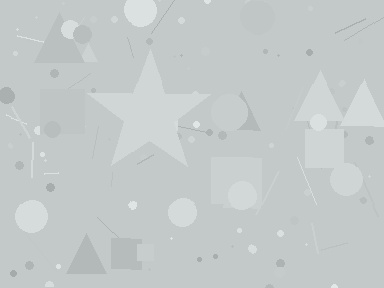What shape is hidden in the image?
A star is hidden in the image.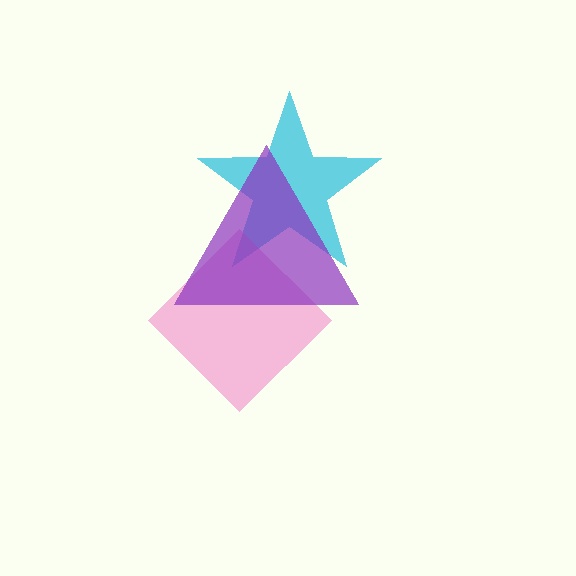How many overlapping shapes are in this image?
There are 3 overlapping shapes in the image.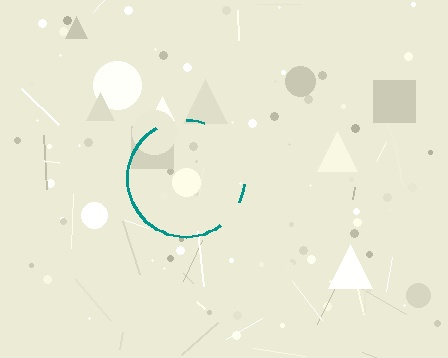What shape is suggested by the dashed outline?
The dashed outline suggests a circle.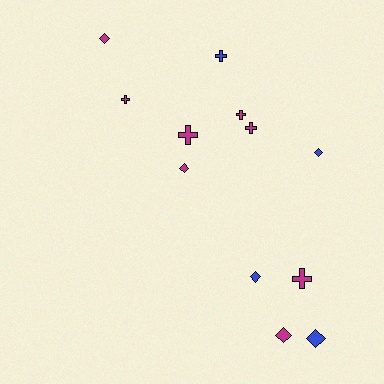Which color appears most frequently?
Magenta, with 8 objects.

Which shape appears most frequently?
Cross, with 6 objects.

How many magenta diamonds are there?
There are 3 magenta diamonds.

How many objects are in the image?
There are 12 objects.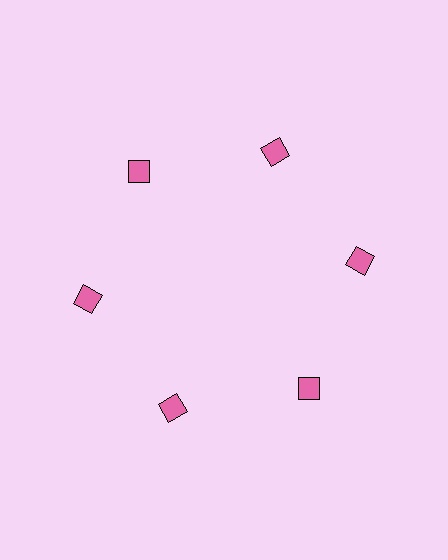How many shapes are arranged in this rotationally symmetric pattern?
There are 6 shapes, arranged in 6 groups of 1.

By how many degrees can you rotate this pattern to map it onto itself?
The pattern maps onto itself every 60 degrees of rotation.